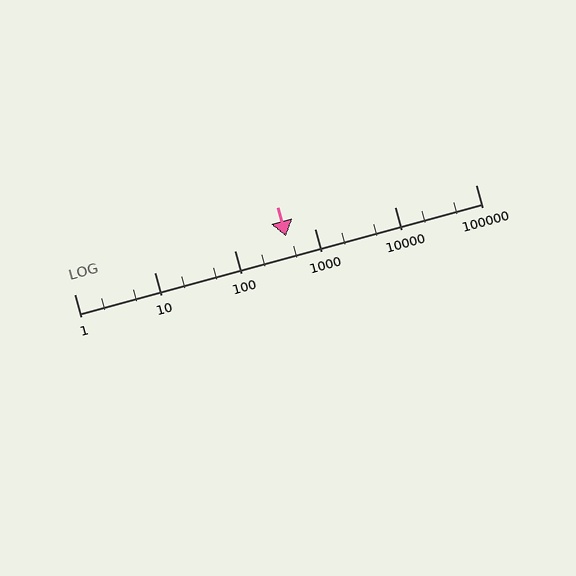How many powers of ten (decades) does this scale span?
The scale spans 5 decades, from 1 to 100000.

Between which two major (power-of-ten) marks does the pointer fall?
The pointer is between 100 and 1000.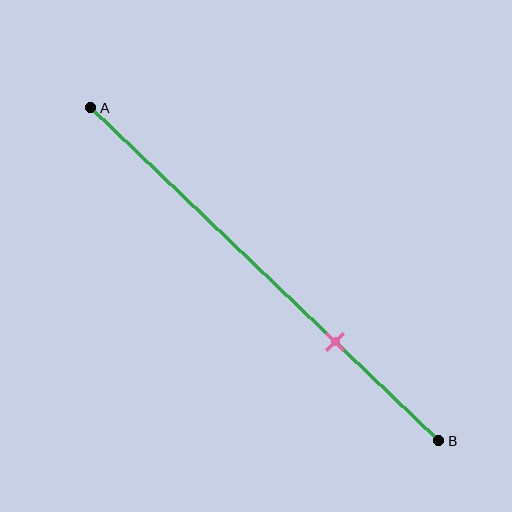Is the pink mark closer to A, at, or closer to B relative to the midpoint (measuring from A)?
The pink mark is closer to point B than the midpoint of segment AB.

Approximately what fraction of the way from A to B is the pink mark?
The pink mark is approximately 70% of the way from A to B.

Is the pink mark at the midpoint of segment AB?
No, the mark is at about 70% from A, not at the 50% midpoint.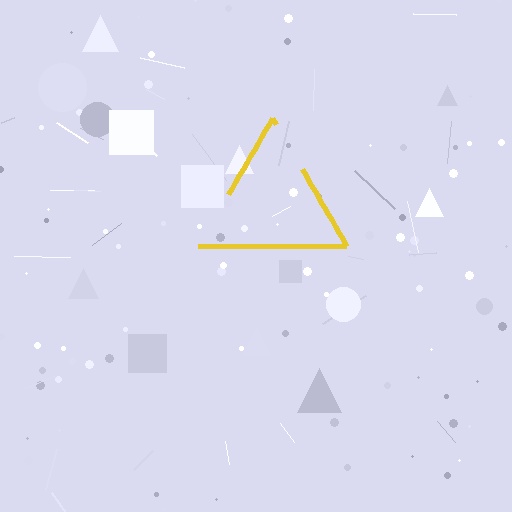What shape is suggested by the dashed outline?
The dashed outline suggests a triangle.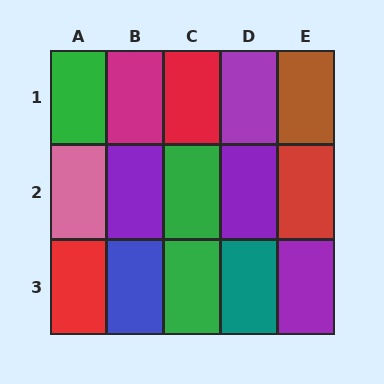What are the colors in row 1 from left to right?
Green, magenta, red, purple, brown.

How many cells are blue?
1 cell is blue.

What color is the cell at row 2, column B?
Purple.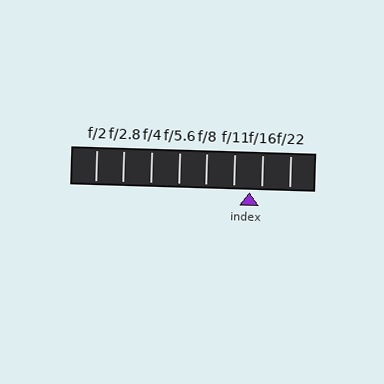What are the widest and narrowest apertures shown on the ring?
The widest aperture shown is f/2 and the narrowest is f/22.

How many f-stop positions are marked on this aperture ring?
There are 8 f-stop positions marked.